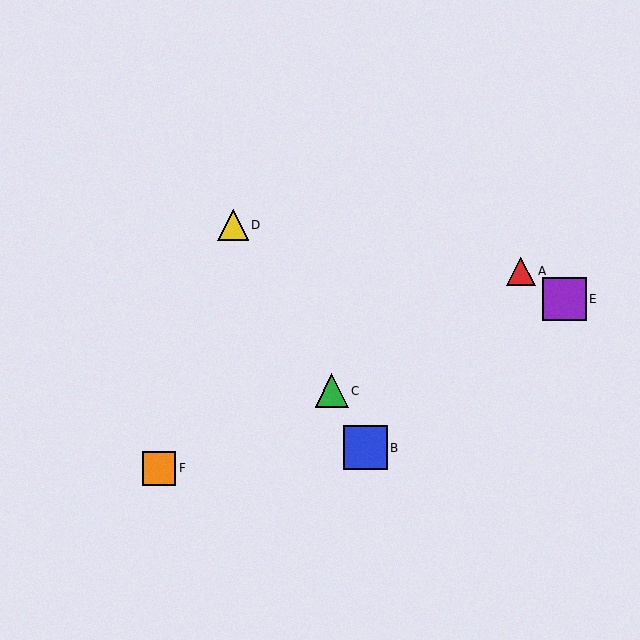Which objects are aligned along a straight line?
Objects B, C, D are aligned along a straight line.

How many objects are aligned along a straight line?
3 objects (B, C, D) are aligned along a straight line.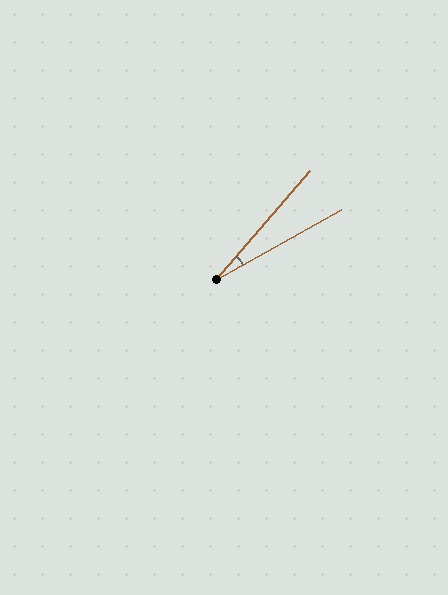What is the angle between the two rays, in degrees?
Approximately 20 degrees.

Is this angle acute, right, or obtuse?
It is acute.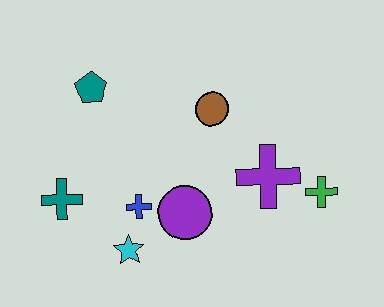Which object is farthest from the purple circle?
The teal pentagon is farthest from the purple circle.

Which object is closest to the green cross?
The purple cross is closest to the green cross.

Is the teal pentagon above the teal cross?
Yes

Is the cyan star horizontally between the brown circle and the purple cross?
No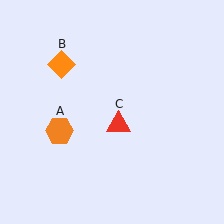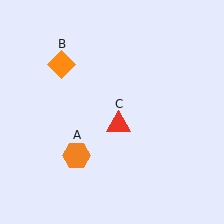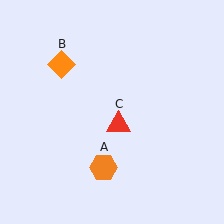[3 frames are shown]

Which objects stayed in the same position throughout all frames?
Orange diamond (object B) and red triangle (object C) remained stationary.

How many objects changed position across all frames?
1 object changed position: orange hexagon (object A).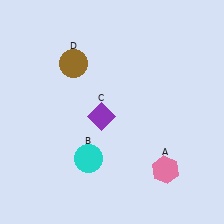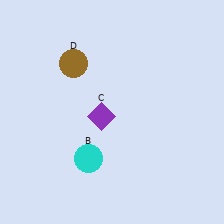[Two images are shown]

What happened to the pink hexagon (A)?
The pink hexagon (A) was removed in Image 2. It was in the bottom-right area of Image 1.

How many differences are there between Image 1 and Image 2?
There is 1 difference between the two images.